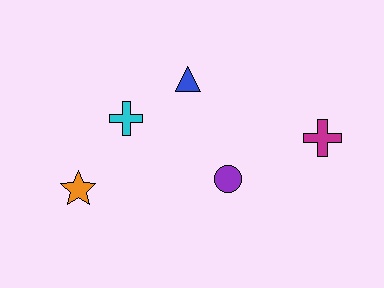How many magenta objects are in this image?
There is 1 magenta object.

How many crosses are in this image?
There are 2 crosses.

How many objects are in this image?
There are 5 objects.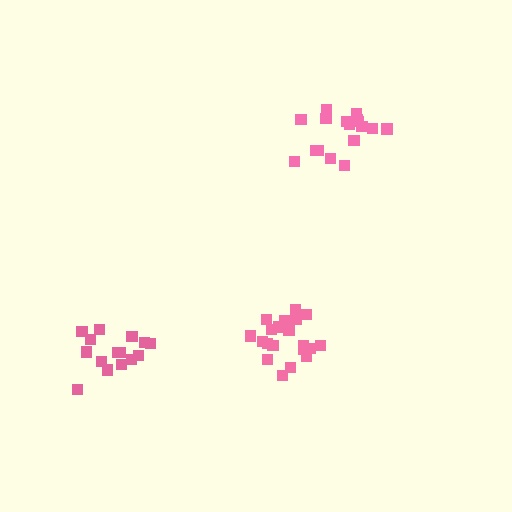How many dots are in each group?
Group 1: 21 dots, Group 2: 17 dots, Group 3: 15 dots (53 total).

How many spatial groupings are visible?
There are 3 spatial groupings.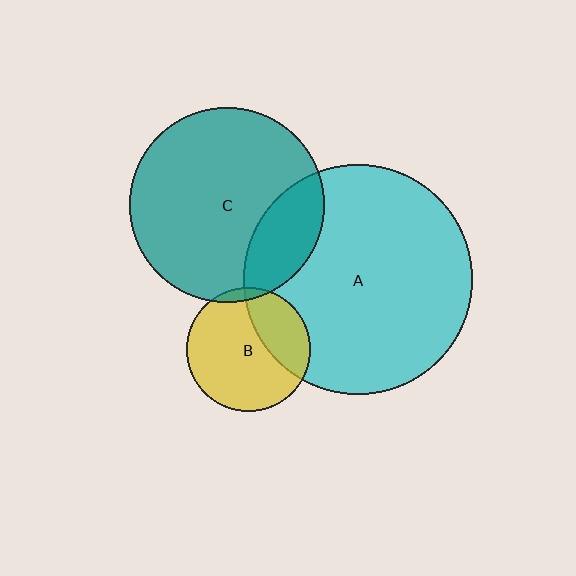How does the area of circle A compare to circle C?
Approximately 1.4 times.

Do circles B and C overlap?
Yes.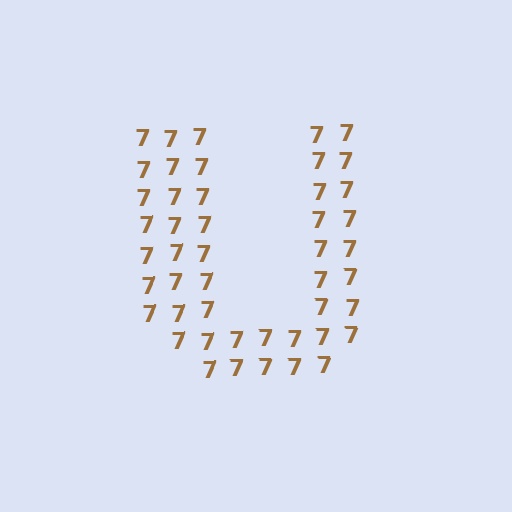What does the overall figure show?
The overall figure shows the letter U.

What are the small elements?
The small elements are digit 7's.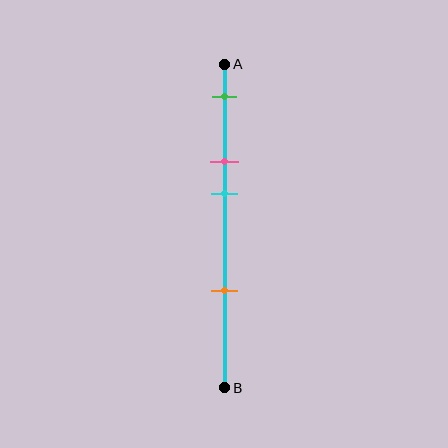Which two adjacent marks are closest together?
The pink and cyan marks are the closest adjacent pair.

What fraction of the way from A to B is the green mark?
The green mark is approximately 10% (0.1) of the way from A to B.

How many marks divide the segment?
There are 4 marks dividing the segment.